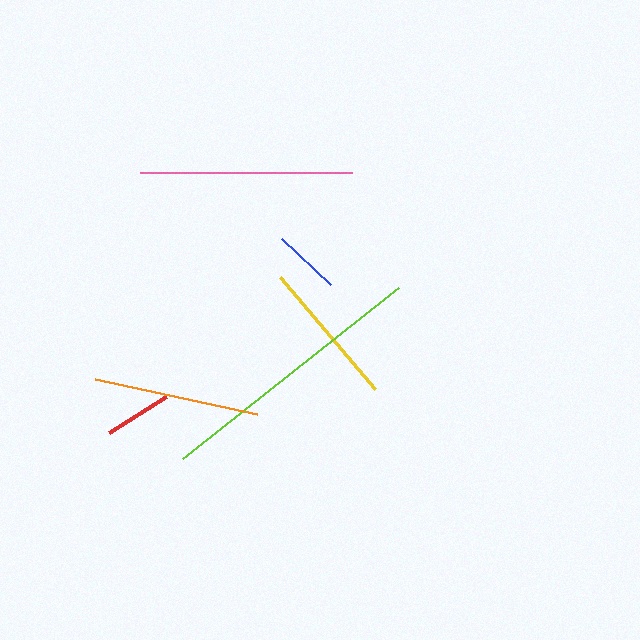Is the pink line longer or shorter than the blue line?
The pink line is longer than the blue line.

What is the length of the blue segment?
The blue segment is approximately 68 pixels long.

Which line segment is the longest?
The lime line is the longest at approximately 276 pixels.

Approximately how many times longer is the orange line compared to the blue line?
The orange line is approximately 2.5 times the length of the blue line.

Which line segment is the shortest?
The red line is the shortest at approximately 67 pixels.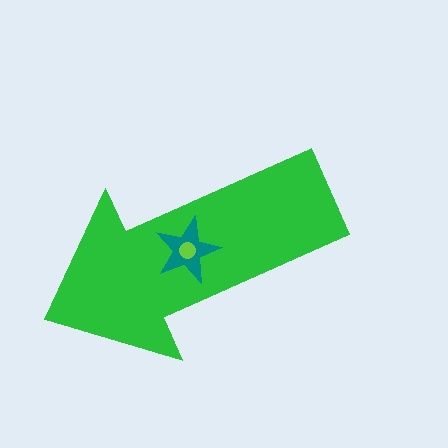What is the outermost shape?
The green arrow.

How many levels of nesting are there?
3.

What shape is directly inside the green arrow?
The teal star.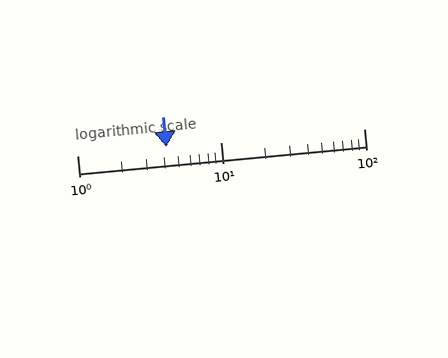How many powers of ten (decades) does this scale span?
The scale spans 2 decades, from 1 to 100.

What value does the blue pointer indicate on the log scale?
The pointer indicates approximately 4.2.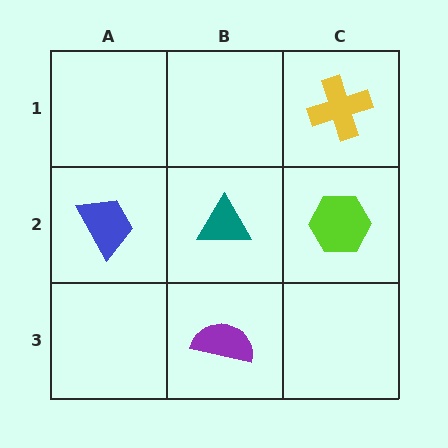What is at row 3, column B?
A purple semicircle.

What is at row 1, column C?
A yellow cross.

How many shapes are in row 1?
1 shape.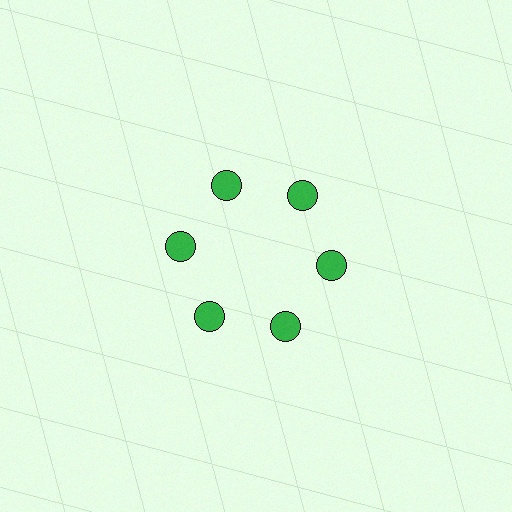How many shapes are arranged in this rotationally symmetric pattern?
There are 6 shapes, arranged in 6 groups of 1.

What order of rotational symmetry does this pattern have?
This pattern has 6-fold rotational symmetry.